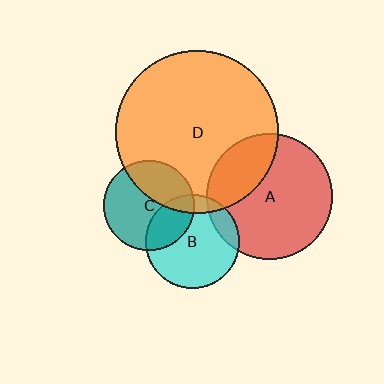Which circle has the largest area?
Circle D (orange).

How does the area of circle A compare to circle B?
Approximately 1.8 times.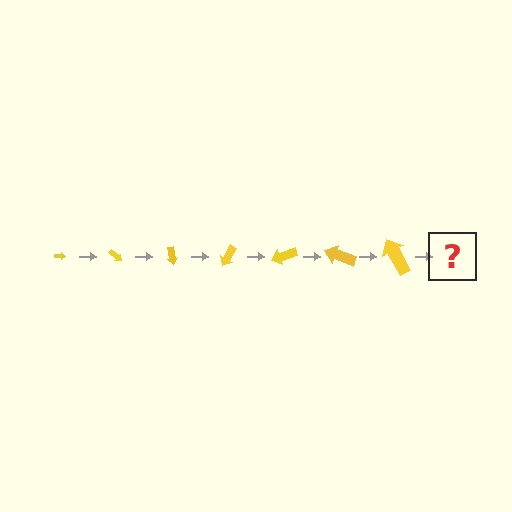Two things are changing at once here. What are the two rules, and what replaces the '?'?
The two rules are that the arrow grows larger each step and it rotates 40 degrees each step. The '?' should be an arrow, larger than the previous one and rotated 280 degrees from the start.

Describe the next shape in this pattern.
It should be an arrow, larger than the previous one and rotated 280 degrees from the start.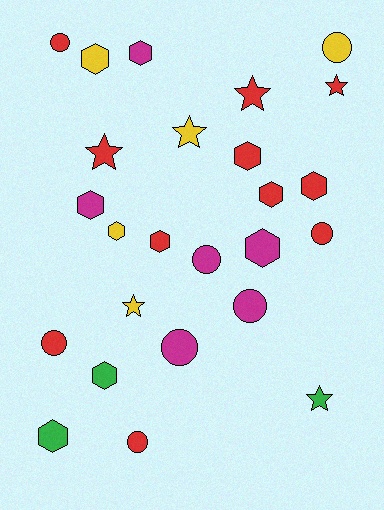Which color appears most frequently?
Red, with 11 objects.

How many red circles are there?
There are 4 red circles.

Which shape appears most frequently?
Hexagon, with 11 objects.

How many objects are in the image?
There are 25 objects.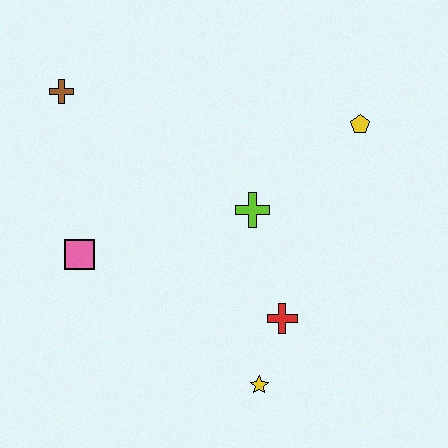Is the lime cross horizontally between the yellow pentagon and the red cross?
No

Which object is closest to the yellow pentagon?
The lime cross is closest to the yellow pentagon.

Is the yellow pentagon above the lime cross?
Yes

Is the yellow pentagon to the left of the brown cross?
No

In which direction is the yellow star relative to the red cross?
The yellow star is below the red cross.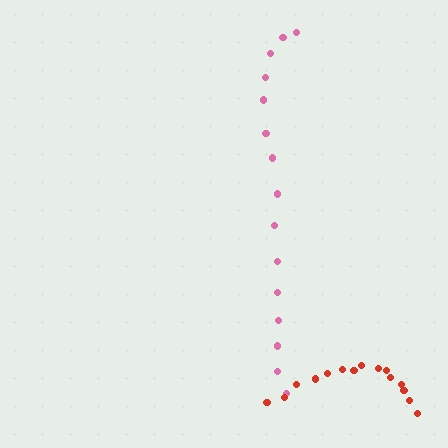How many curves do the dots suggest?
There are 2 distinct paths.